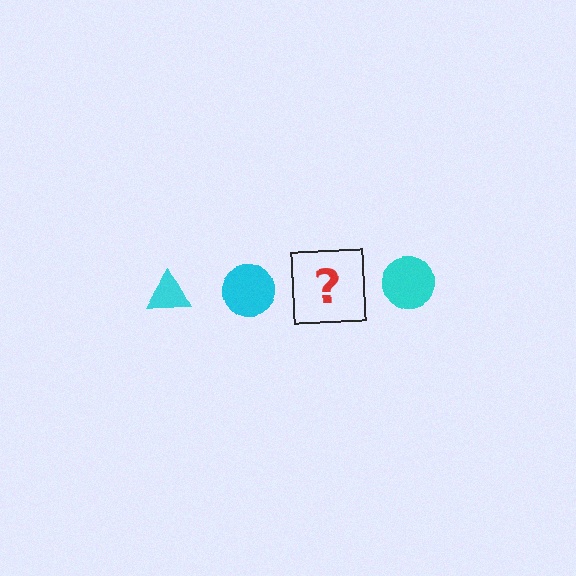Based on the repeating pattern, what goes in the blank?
The blank should be a cyan triangle.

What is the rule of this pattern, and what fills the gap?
The rule is that the pattern cycles through triangle, circle shapes in cyan. The gap should be filled with a cyan triangle.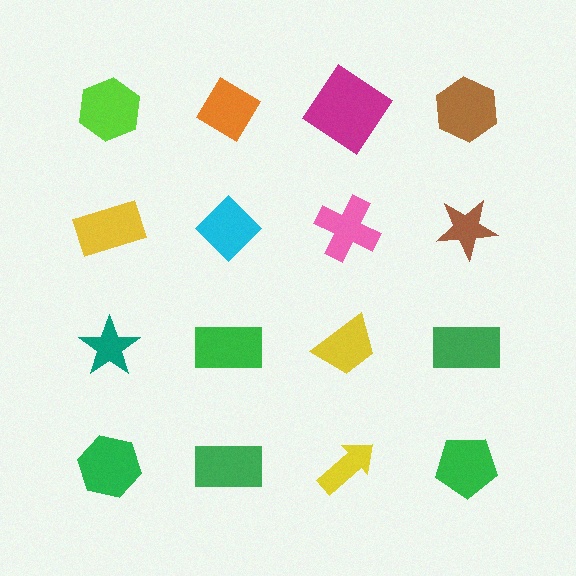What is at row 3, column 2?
A green rectangle.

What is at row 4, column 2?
A green rectangle.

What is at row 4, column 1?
A green hexagon.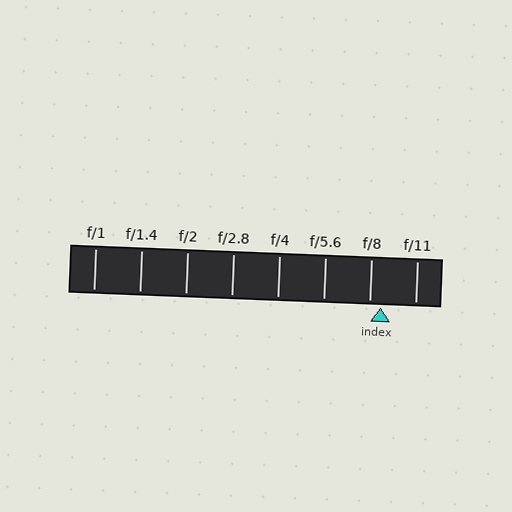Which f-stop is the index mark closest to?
The index mark is closest to f/8.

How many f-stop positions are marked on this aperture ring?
There are 8 f-stop positions marked.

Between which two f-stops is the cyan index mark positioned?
The index mark is between f/8 and f/11.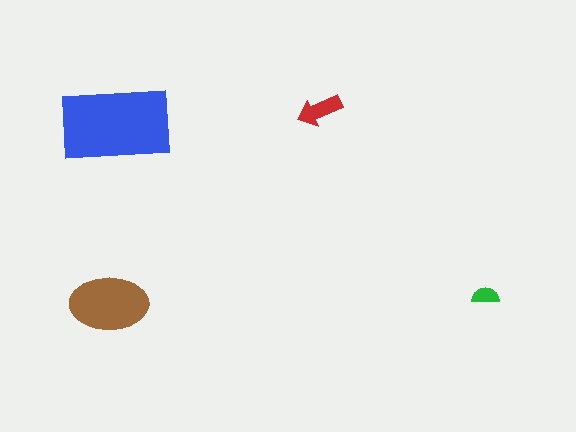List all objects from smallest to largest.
The green semicircle, the red arrow, the brown ellipse, the blue rectangle.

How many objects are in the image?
There are 4 objects in the image.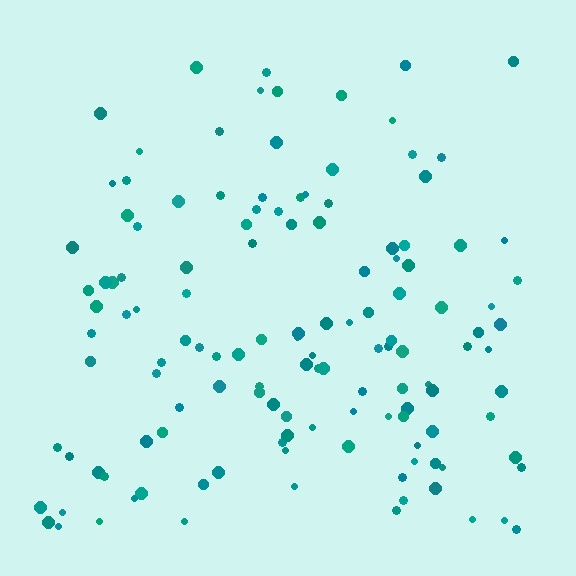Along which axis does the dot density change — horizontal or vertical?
Vertical.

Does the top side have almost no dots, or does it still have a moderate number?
Still a moderate number, just noticeably fewer than the bottom.